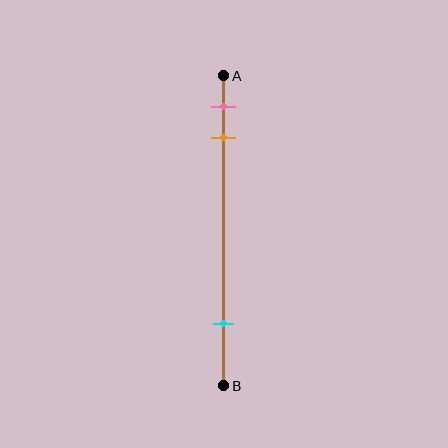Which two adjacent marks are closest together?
The pink and orange marks are the closest adjacent pair.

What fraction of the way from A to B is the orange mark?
The orange mark is approximately 20% (0.2) of the way from A to B.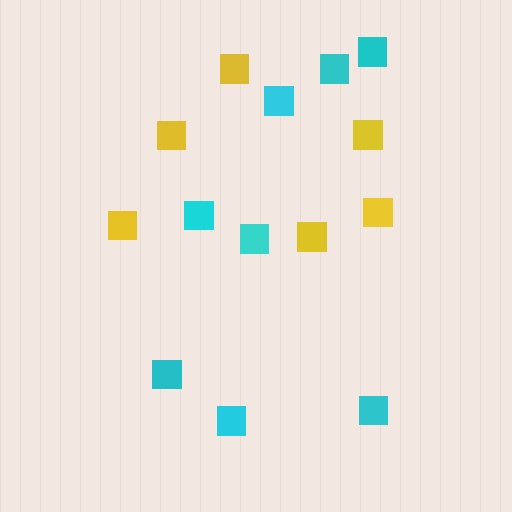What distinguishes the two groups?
There are 2 groups: one group of yellow squares (6) and one group of cyan squares (8).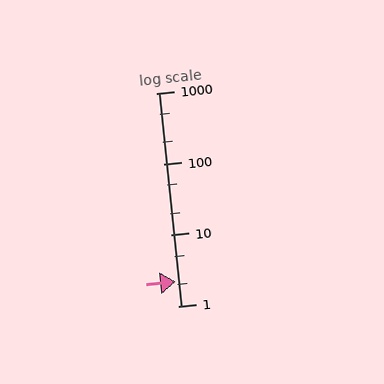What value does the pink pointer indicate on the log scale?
The pointer indicates approximately 2.2.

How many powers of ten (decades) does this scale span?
The scale spans 3 decades, from 1 to 1000.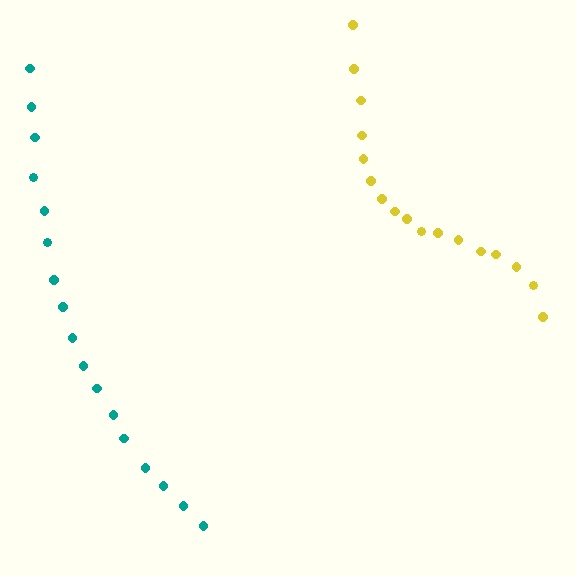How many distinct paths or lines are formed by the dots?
There are 2 distinct paths.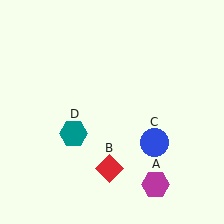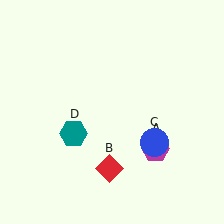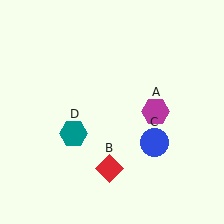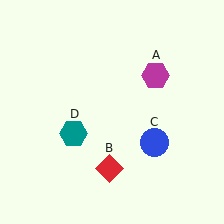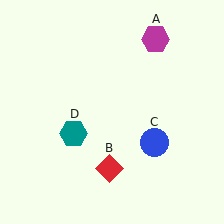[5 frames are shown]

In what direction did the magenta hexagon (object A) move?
The magenta hexagon (object A) moved up.